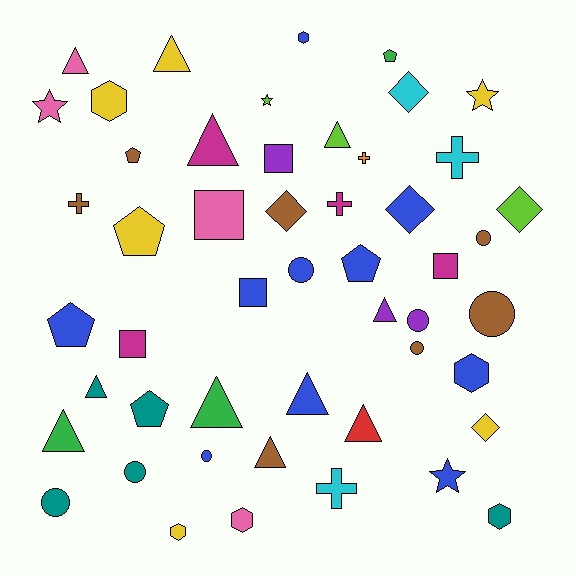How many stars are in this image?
There are 4 stars.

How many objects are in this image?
There are 50 objects.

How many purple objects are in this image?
There are 3 purple objects.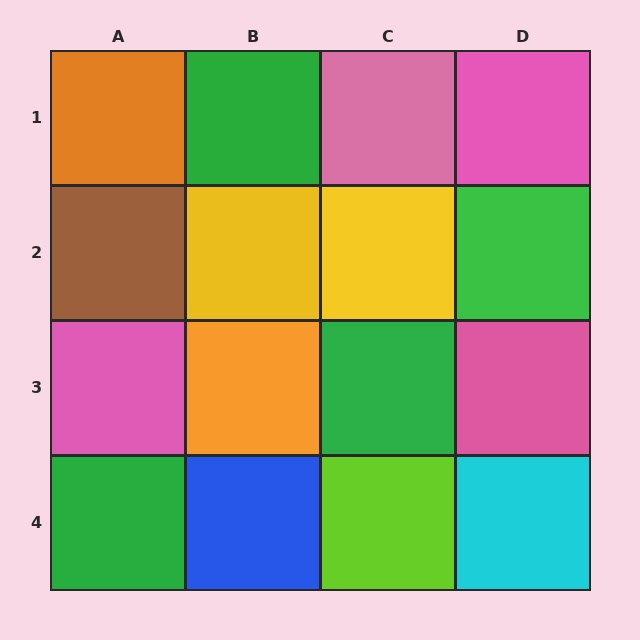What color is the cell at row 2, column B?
Yellow.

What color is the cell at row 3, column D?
Pink.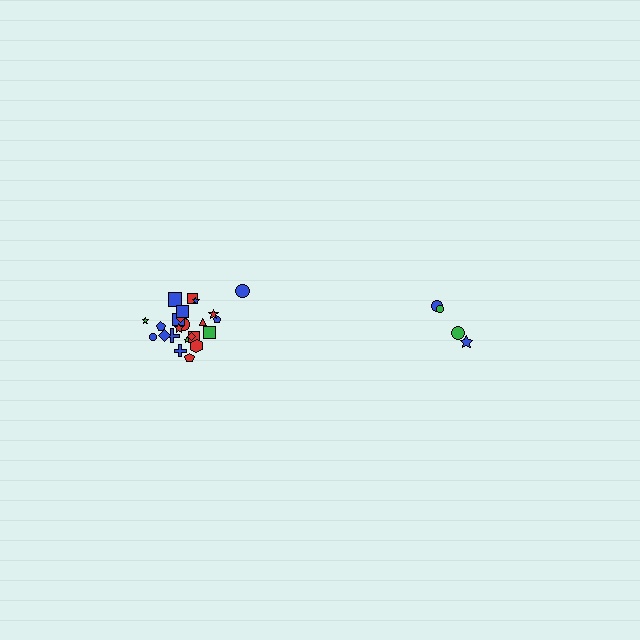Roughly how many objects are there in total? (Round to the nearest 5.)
Roughly 30 objects in total.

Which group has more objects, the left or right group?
The left group.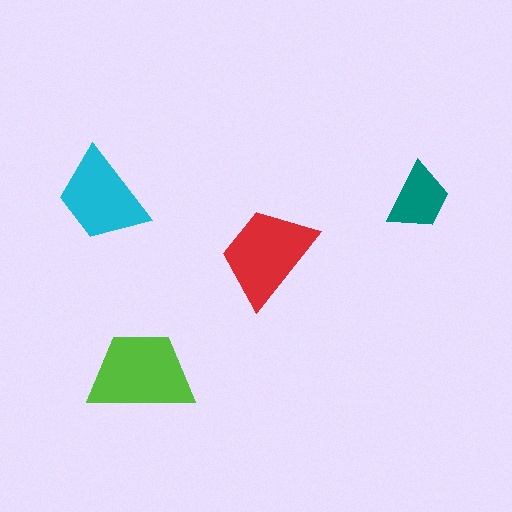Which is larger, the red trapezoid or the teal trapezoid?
The red one.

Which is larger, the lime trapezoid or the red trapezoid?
The lime one.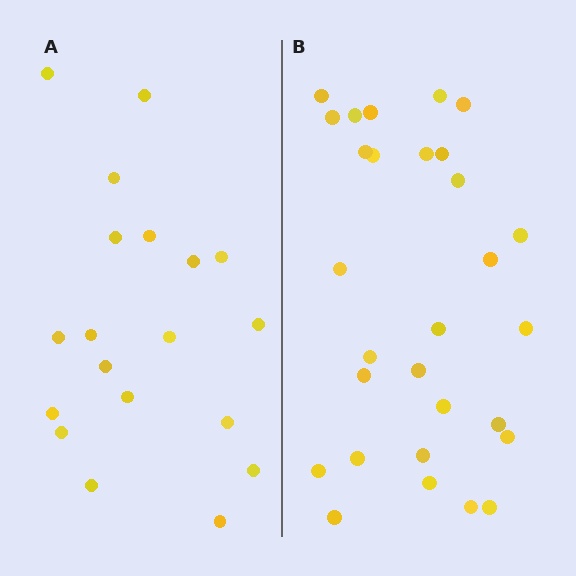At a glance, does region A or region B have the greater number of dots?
Region B (the right region) has more dots.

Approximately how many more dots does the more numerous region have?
Region B has roughly 10 or so more dots than region A.